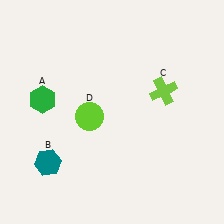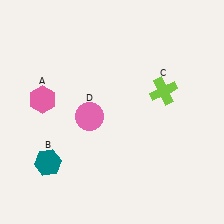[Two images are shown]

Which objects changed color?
A changed from green to pink. D changed from lime to pink.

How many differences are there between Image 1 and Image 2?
There are 2 differences between the two images.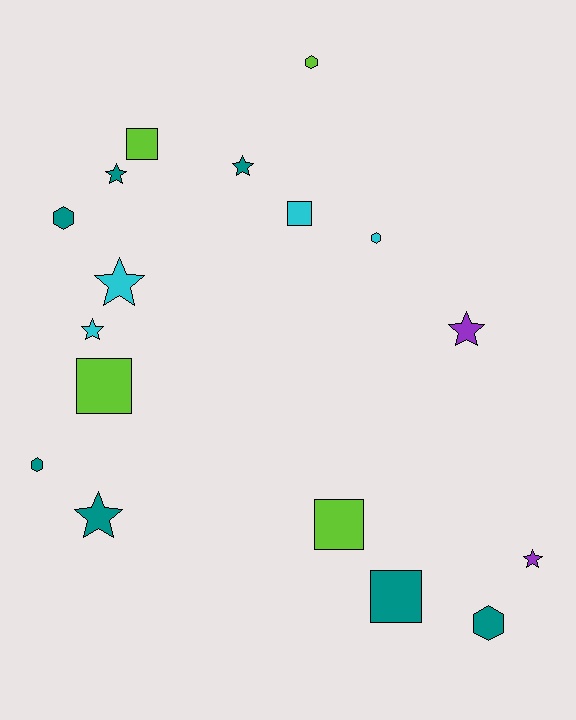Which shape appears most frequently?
Star, with 7 objects.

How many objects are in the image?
There are 17 objects.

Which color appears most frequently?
Teal, with 7 objects.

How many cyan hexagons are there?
There is 1 cyan hexagon.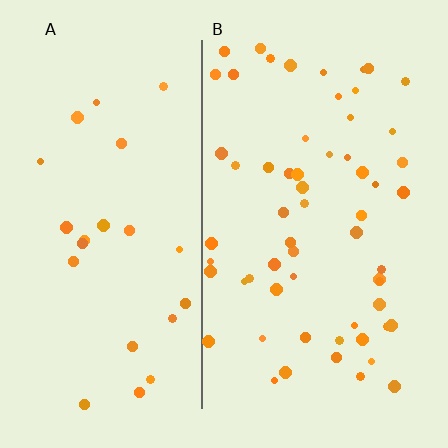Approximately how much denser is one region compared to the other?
Approximately 2.6× — region B over region A.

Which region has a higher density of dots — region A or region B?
B (the right).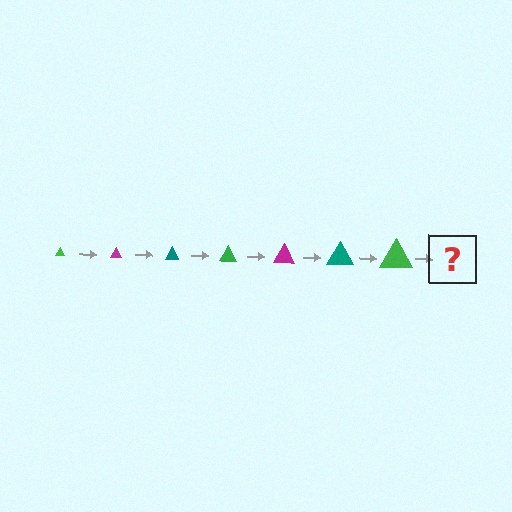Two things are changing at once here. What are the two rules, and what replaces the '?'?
The two rules are that the triangle grows larger each step and the color cycles through green, magenta, and teal. The '?' should be a magenta triangle, larger than the previous one.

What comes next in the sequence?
The next element should be a magenta triangle, larger than the previous one.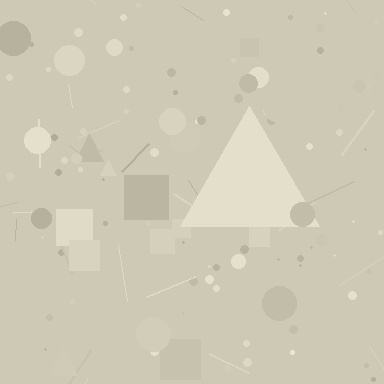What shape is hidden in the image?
A triangle is hidden in the image.